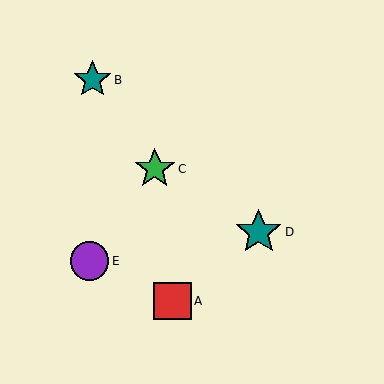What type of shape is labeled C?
Shape C is a green star.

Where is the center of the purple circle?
The center of the purple circle is at (90, 261).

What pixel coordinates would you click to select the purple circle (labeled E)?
Click at (90, 261) to select the purple circle E.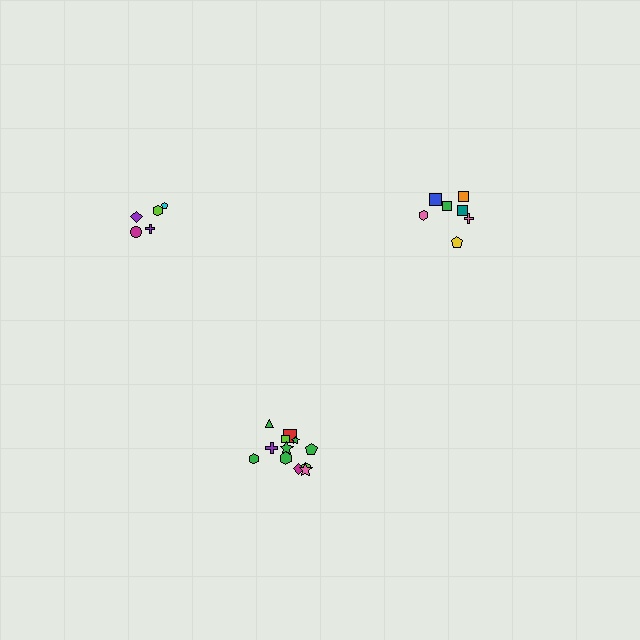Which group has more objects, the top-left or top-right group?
The top-right group.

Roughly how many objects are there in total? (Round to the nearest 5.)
Roughly 25 objects in total.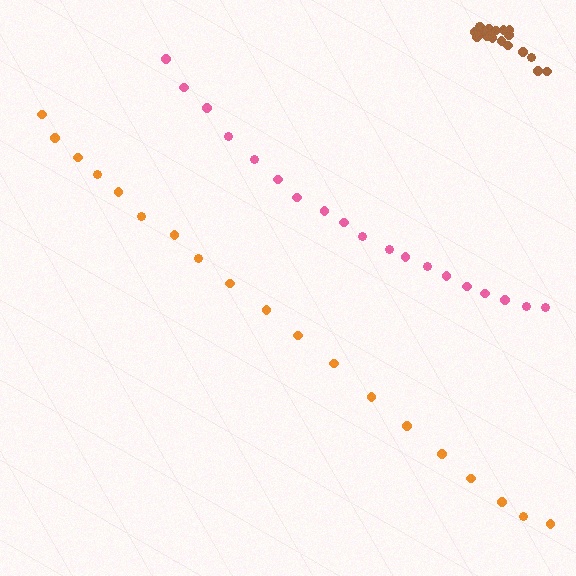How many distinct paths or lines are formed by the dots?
There are 3 distinct paths.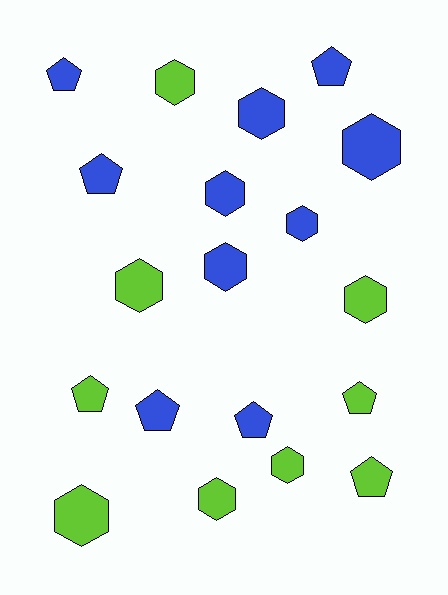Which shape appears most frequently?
Hexagon, with 11 objects.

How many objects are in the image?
There are 19 objects.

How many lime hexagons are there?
There are 6 lime hexagons.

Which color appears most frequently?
Blue, with 10 objects.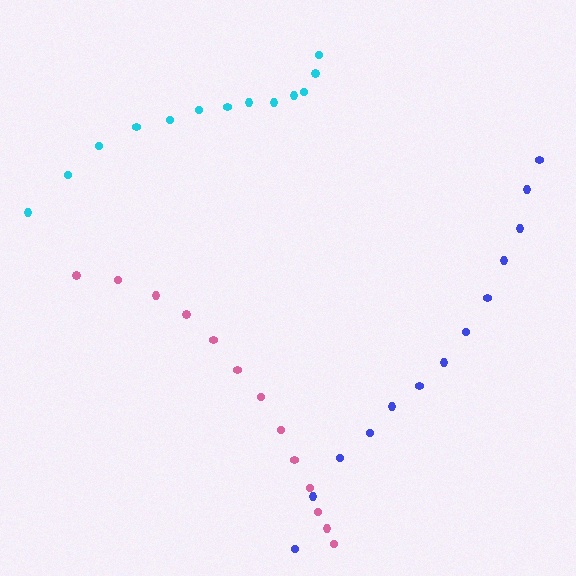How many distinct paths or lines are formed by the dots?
There are 3 distinct paths.